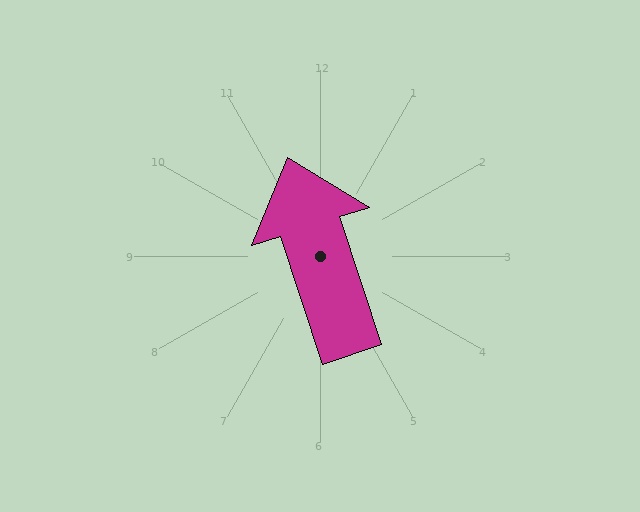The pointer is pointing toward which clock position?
Roughly 11 o'clock.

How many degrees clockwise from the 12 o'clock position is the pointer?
Approximately 342 degrees.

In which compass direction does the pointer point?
North.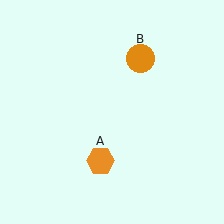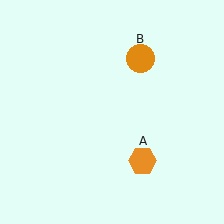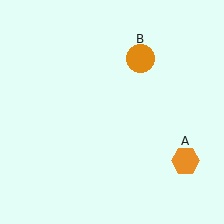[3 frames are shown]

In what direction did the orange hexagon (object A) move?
The orange hexagon (object A) moved right.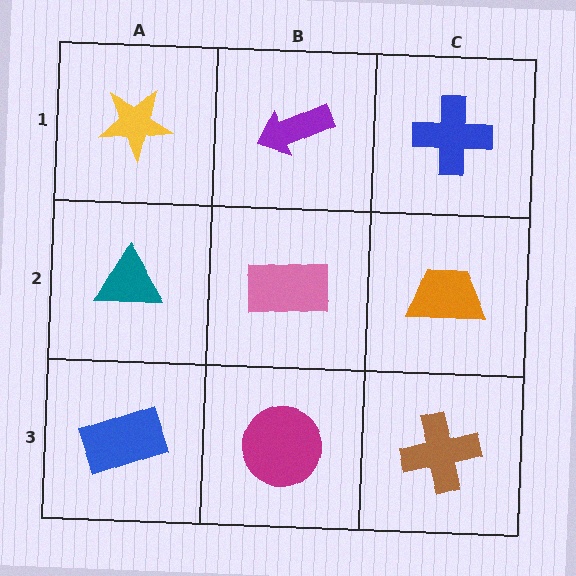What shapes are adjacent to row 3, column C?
An orange trapezoid (row 2, column C), a magenta circle (row 3, column B).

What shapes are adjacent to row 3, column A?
A teal triangle (row 2, column A), a magenta circle (row 3, column B).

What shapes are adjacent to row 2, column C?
A blue cross (row 1, column C), a brown cross (row 3, column C), a pink rectangle (row 2, column B).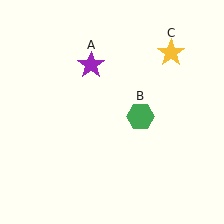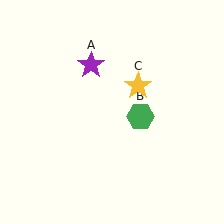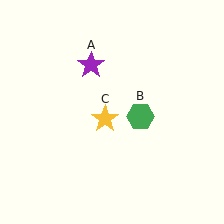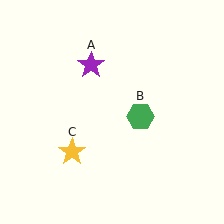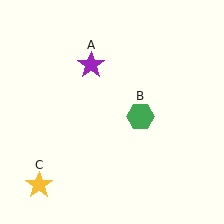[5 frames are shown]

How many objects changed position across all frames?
1 object changed position: yellow star (object C).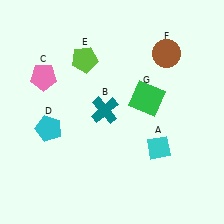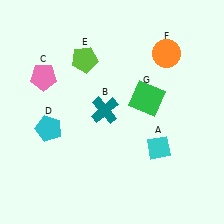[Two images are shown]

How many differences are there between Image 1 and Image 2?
There is 1 difference between the two images.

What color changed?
The circle (F) changed from brown in Image 1 to orange in Image 2.